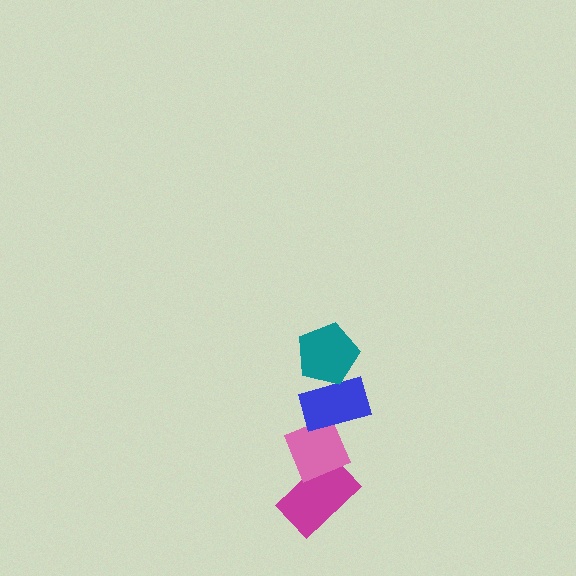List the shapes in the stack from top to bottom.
From top to bottom: the teal pentagon, the blue rectangle, the pink diamond, the magenta rectangle.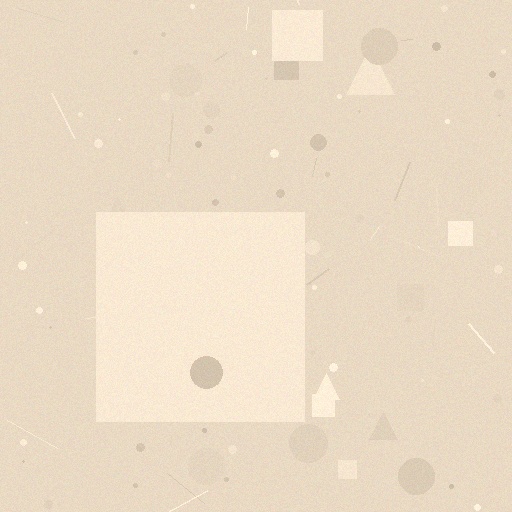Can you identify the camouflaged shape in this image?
The camouflaged shape is a square.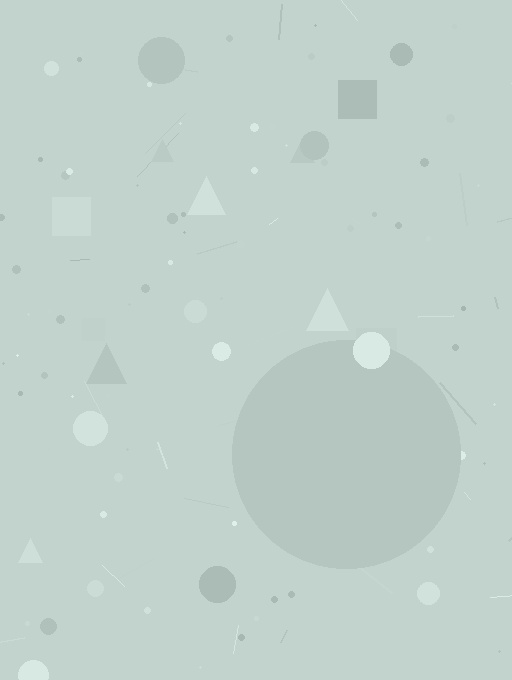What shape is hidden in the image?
A circle is hidden in the image.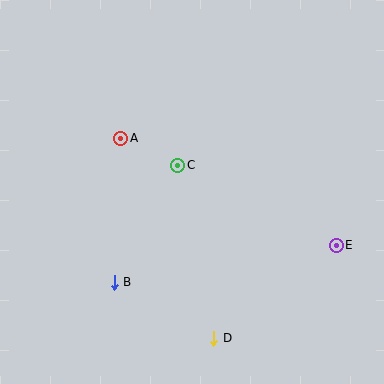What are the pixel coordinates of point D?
Point D is at (214, 338).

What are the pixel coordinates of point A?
Point A is at (121, 138).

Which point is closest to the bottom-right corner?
Point E is closest to the bottom-right corner.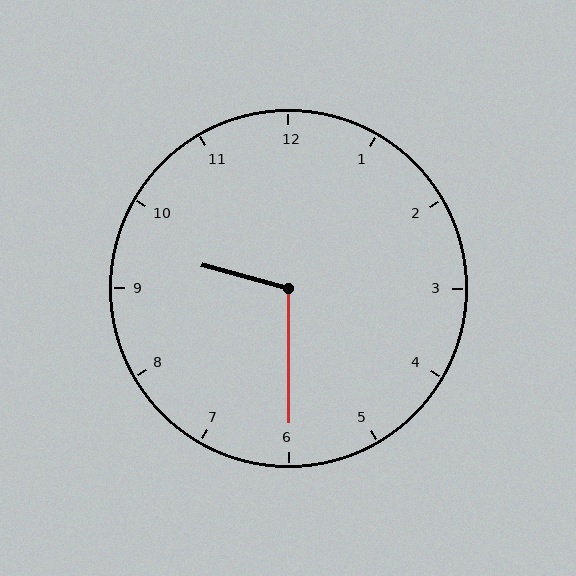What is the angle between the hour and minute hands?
Approximately 105 degrees.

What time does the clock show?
9:30.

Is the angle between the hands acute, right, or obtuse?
It is obtuse.